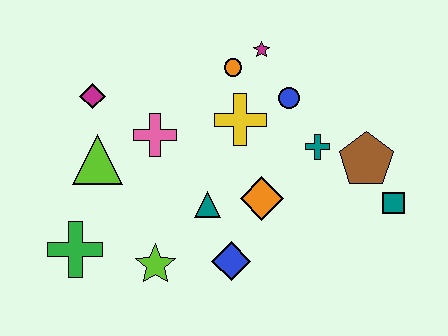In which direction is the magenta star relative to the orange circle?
The magenta star is to the right of the orange circle.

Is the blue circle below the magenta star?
Yes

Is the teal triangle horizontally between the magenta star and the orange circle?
No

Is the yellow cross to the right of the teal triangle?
Yes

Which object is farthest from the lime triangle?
The teal square is farthest from the lime triangle.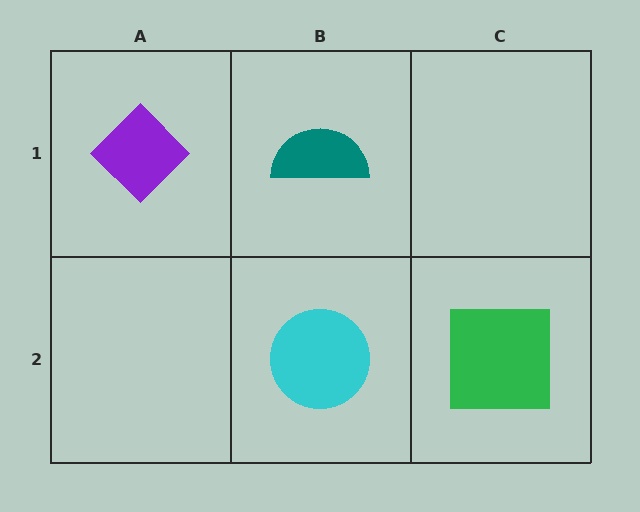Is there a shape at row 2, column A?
No, that cell is empty.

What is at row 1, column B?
A teal semicircle.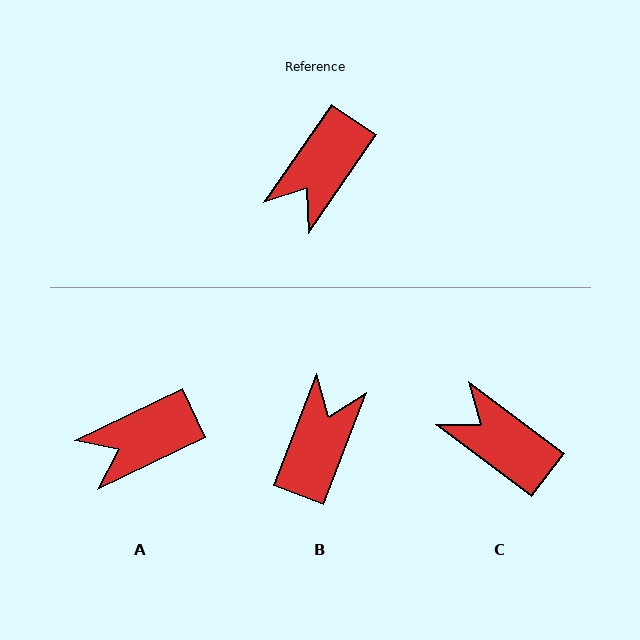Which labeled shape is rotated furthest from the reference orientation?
B, about 166 degrees away.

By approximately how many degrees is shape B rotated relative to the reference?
Approximately 166 degrees clockwise.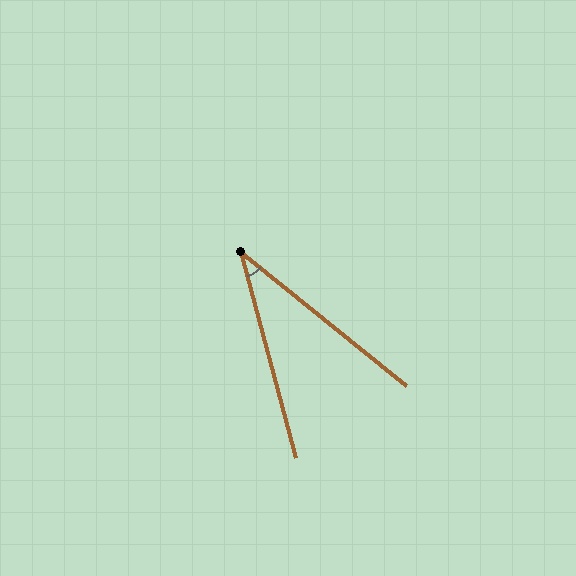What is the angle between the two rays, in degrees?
Approximately 36 degrees.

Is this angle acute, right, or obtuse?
It is acute.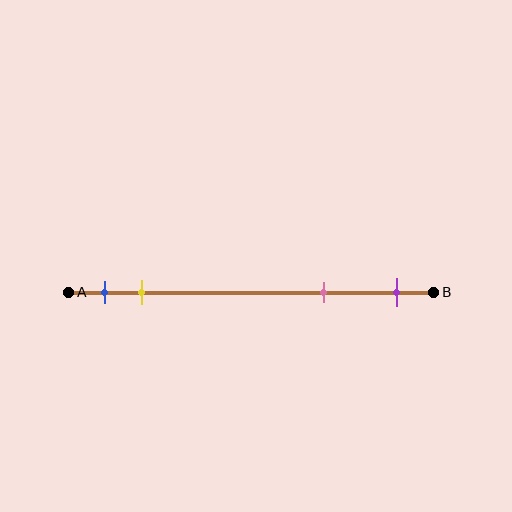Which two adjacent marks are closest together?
The blue and yellow marks are the closest adjacent pair.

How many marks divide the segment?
There are 4 marks dividing the segment.